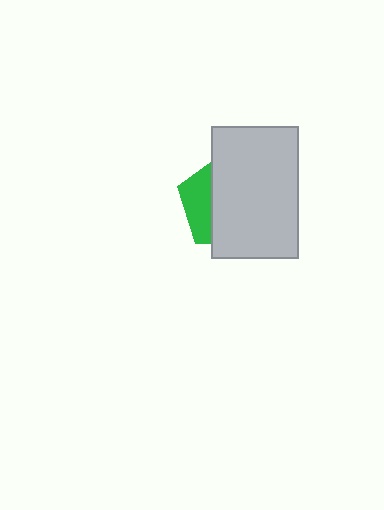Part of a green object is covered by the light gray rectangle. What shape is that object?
It is a pentagon.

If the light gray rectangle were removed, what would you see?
You would see the complete green pentagon.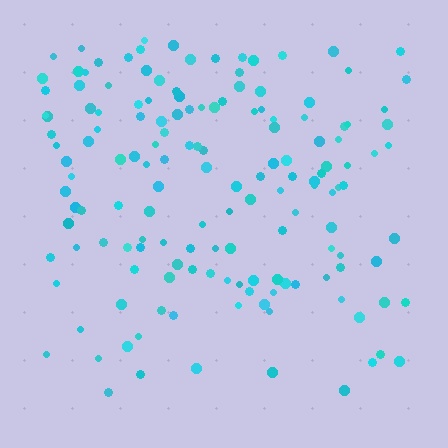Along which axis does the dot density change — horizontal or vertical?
Vertical.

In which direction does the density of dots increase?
From bottom to top, with the top side densest.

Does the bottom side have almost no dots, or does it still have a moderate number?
Still a moderate number, just noticeably fewer than the top.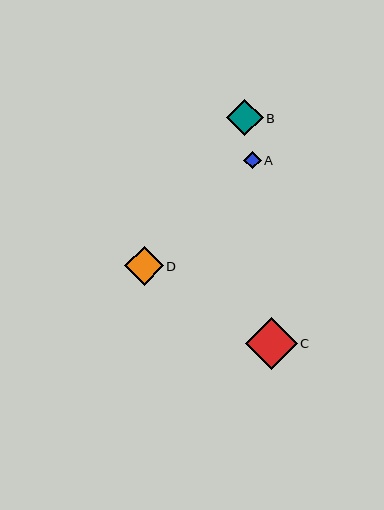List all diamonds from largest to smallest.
From largest to smallest: C, D, B, A.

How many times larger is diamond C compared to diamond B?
Diamond C is approximately 1.4 times the size of diamond B.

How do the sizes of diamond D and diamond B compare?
Diamond D and diamond B are approximately the same size.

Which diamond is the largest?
Diamond C is the largest with a size of approximately 51 pixels.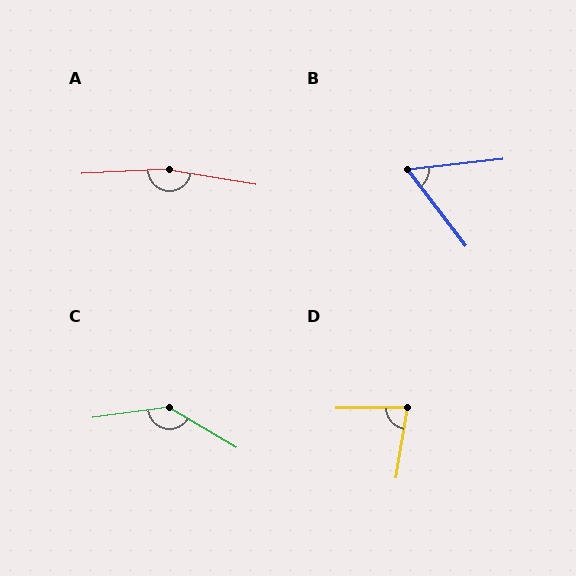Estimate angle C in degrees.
Approximately 141 degrees.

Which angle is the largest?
A, at approximately 168 degrees.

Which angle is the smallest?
B, at approximately 59 degrees.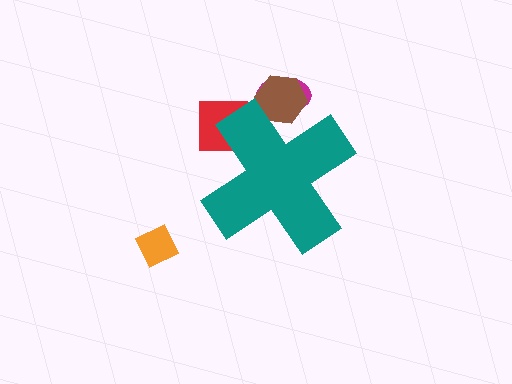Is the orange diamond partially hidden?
No, the orange diamond is fully visible.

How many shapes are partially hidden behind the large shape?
3 shapes are partially hidden.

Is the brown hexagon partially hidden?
Yes, the brown hexagon is partially hidden behind the teal cross.